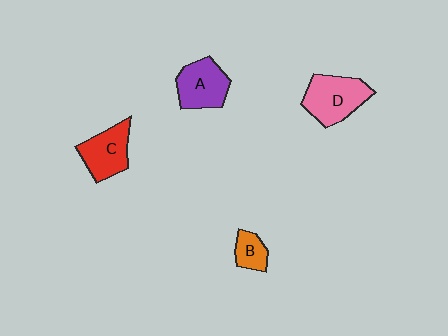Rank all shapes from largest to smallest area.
From largest to smallest: D (pink), A (purple), C (red), B (orange).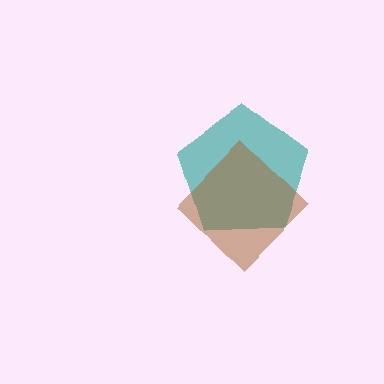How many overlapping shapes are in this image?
There are 2 overlapping shapes in the image.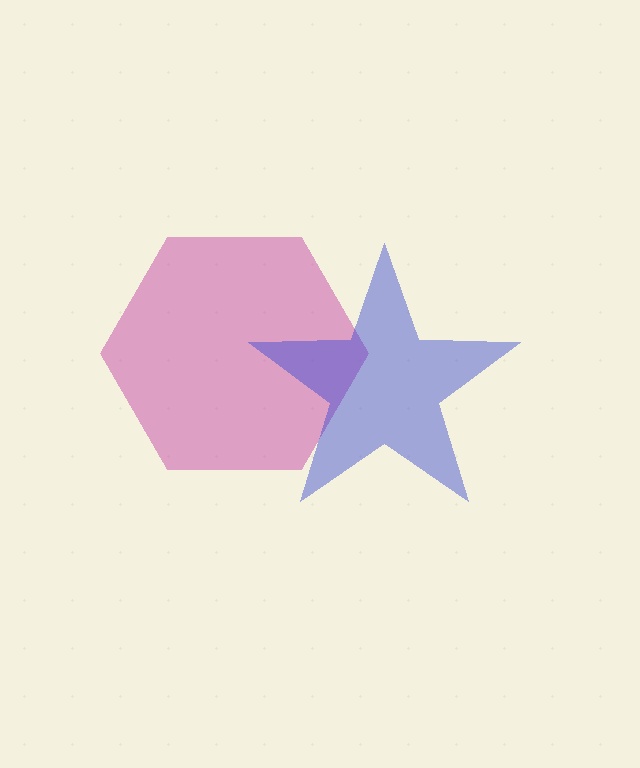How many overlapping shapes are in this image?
There are 2 overlapping shapes in the image.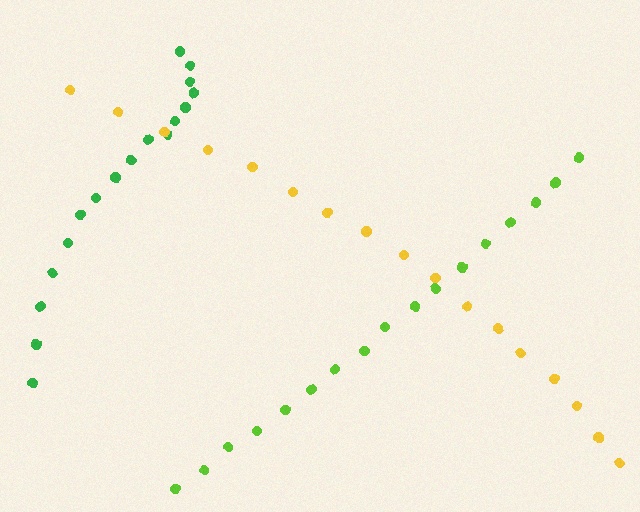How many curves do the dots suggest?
There are 3 distinct paths.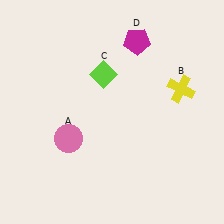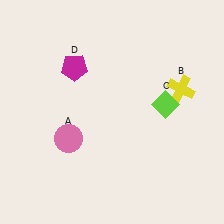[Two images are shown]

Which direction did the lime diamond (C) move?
The lime diamond (C) moved right.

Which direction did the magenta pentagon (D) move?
The magenta pentagon (D) moved left.